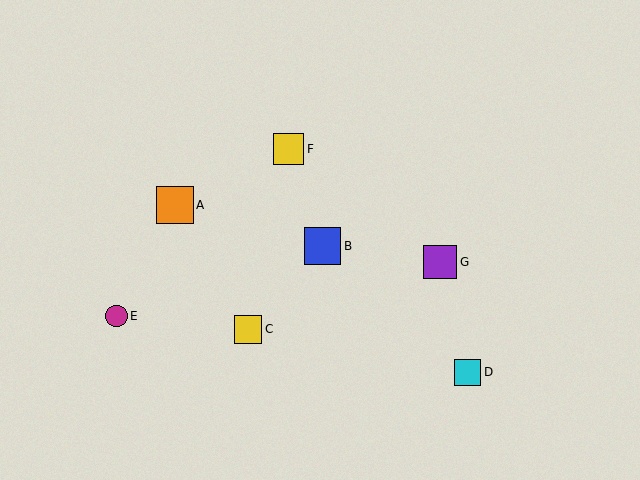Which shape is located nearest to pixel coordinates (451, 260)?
The purple square (labeled G) at (440, 262) is nearest to that location.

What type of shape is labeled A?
Shape A is an orange square.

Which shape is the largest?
The orange square (labeled A) is the largest.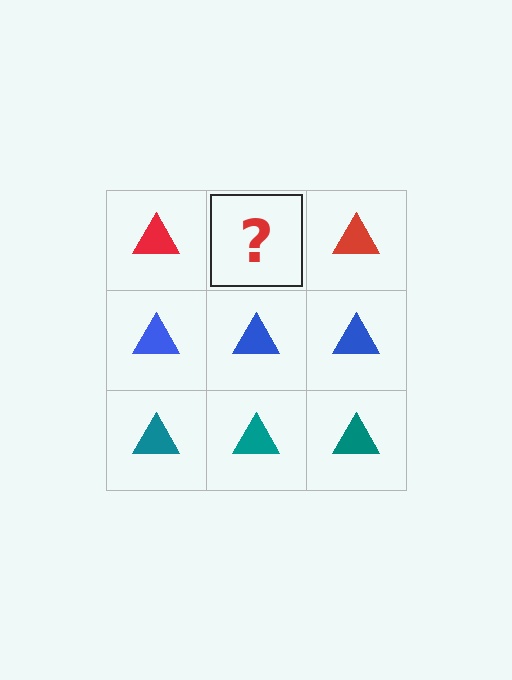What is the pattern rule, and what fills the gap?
The rule is that each row has a consistent color. The gap should be filled with a red triangle.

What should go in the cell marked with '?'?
The missing cell should contain a red triangle.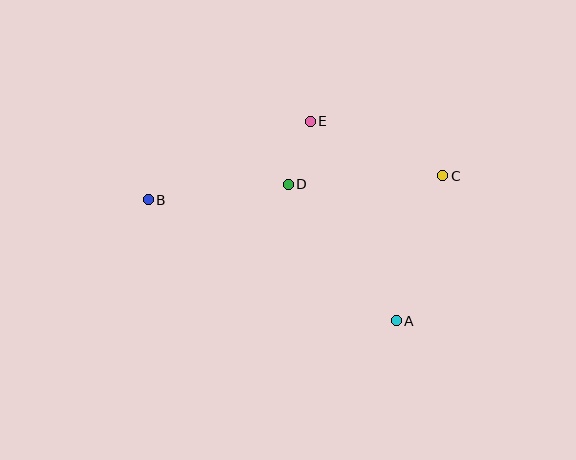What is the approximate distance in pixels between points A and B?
The distance between A and B is approximately 276 pixels.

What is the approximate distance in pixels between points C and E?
The distance between C and E is approximately 143 pixels.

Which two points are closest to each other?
Points D and E are closest to each other.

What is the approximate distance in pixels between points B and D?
The distance between B and D is approximately 141 pixels.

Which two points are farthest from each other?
Points B and C are farthest from each other.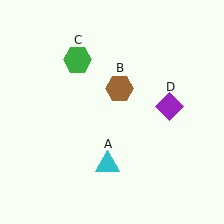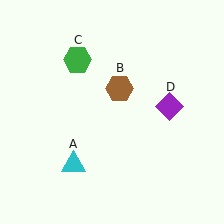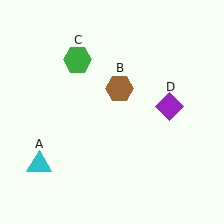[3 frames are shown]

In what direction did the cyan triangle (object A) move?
The cyan triangle (object A) moved left.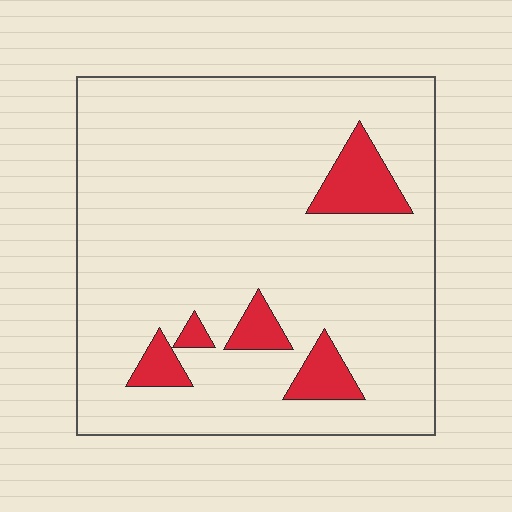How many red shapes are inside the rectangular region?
5.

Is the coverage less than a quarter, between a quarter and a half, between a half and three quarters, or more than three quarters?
Less than a quarter.